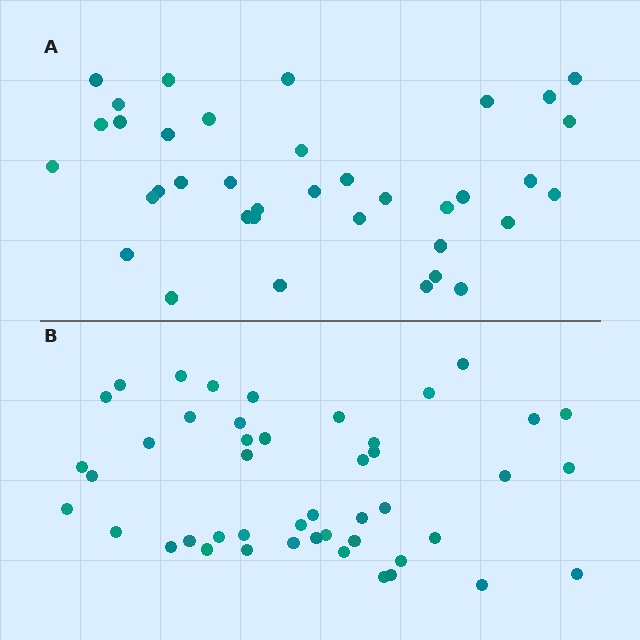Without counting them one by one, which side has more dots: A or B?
Region B (the bottom region) has more dots.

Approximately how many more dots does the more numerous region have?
Region B has roughly 8 or so more dots than region A.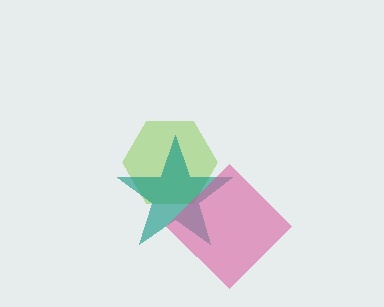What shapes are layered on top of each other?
The layered shapes are: a lime hexagon, a teal star, a pink diamond.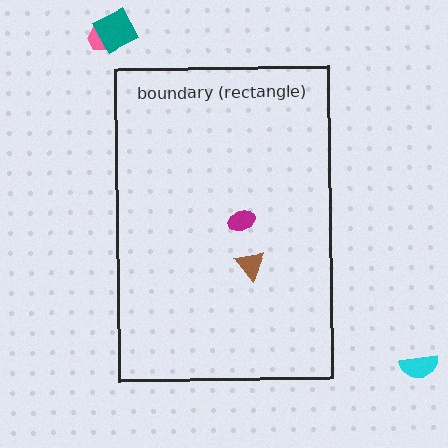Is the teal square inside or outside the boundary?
Outside.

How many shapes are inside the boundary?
2 inside, 3 outside.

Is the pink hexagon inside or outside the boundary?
Outside.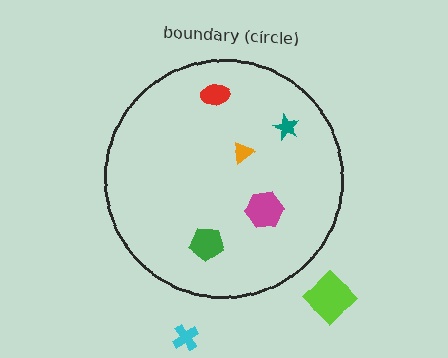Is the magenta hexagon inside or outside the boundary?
Inside.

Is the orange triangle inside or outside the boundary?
Inside.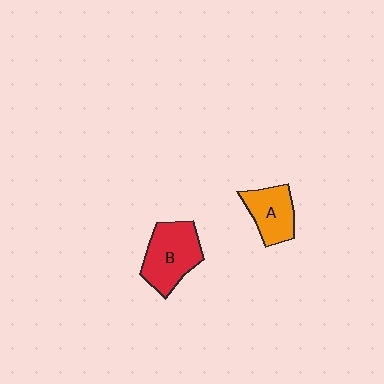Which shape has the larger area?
Shape B (red).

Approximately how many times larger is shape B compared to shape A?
Approximately 1.4 times.